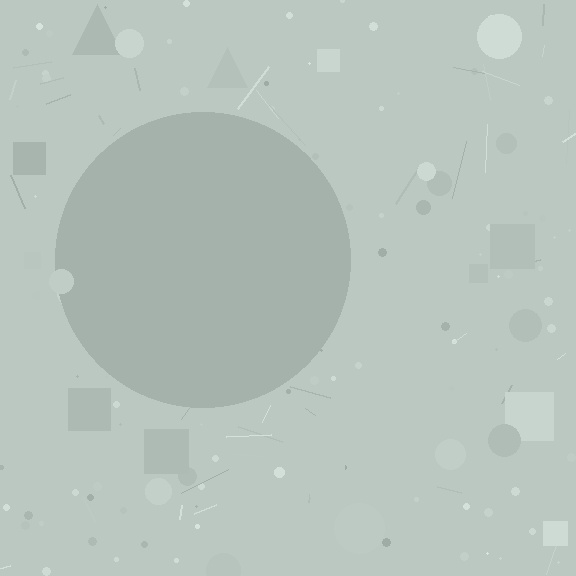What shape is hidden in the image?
A circle is hidden in the image.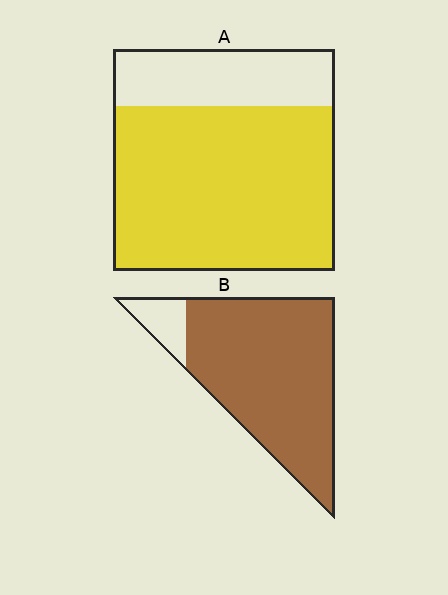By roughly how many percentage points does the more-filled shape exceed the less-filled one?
By roughly 15 percentage points (B over A).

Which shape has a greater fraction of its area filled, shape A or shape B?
Shape B.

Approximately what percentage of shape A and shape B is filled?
A is approximately 75% and B is approximately 90%.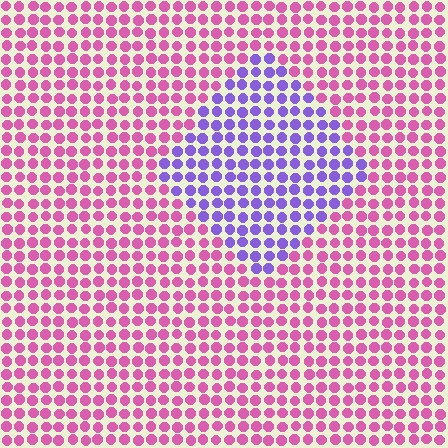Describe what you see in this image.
The image is filled with small pink elements in a uniform arrangement. A diamond-shaped region is visible where the elements are tinted to a slightly different hue, forming a subtle color boundary.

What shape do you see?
I see a diamond.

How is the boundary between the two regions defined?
The boundary is defined purely by a slight shift in hue (about 60 degrees). Spacing, size, and orientation are identical on both sides.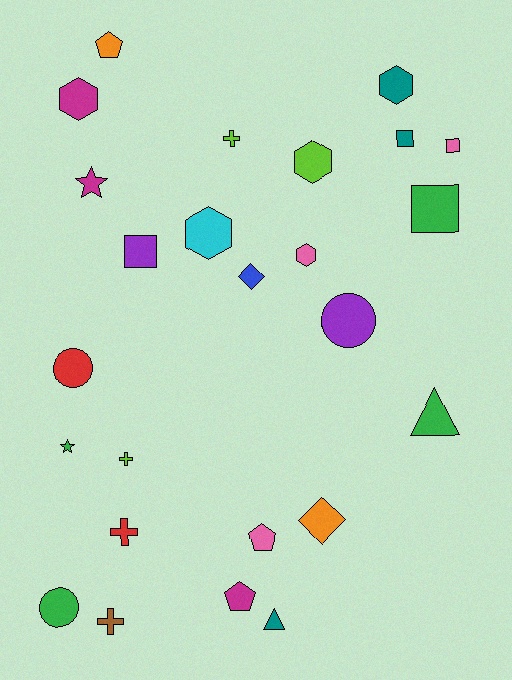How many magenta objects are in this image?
There are 3 magenta objects.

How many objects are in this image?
There are 25 objects.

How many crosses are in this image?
There are 4 crosses.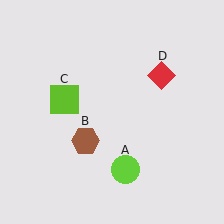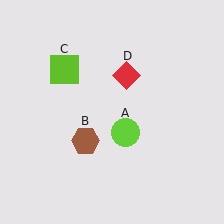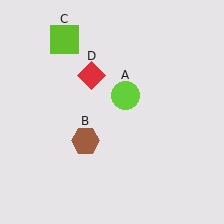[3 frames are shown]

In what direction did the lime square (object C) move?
The lime square (object C) moved up.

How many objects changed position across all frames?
3 objects changed position: lime circle (object A), lime square (object C), red diamond (object D).